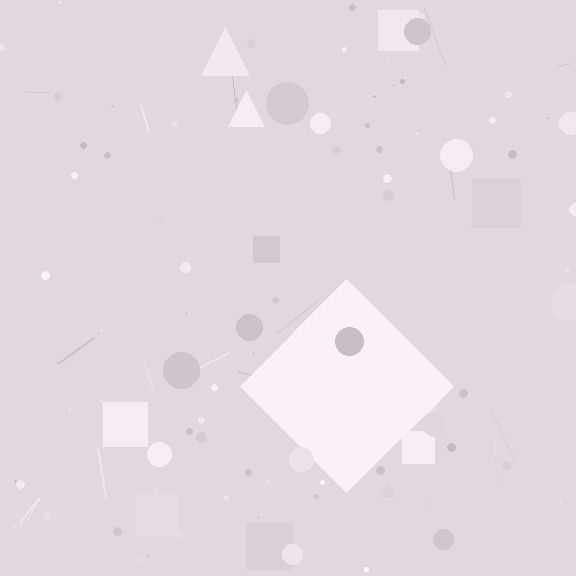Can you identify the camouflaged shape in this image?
The camouflaged shape is a diamond.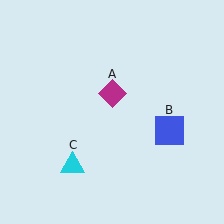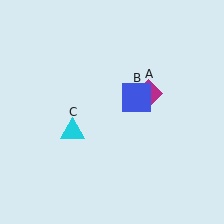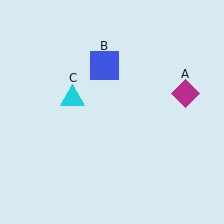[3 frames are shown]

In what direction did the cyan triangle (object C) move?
The cyan triangle (object C) moved up.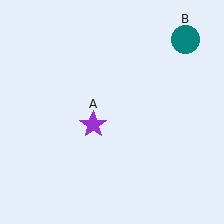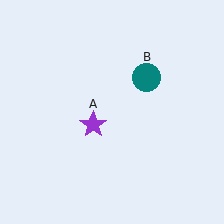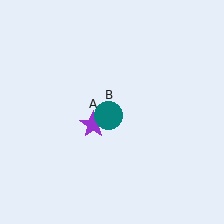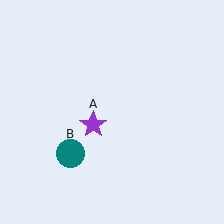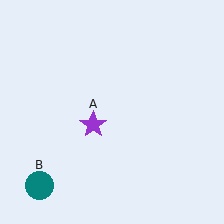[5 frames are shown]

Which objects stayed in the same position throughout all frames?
Purple star (object A) remained stationary.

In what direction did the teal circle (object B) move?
The teal circle (object B) moved down and to the left.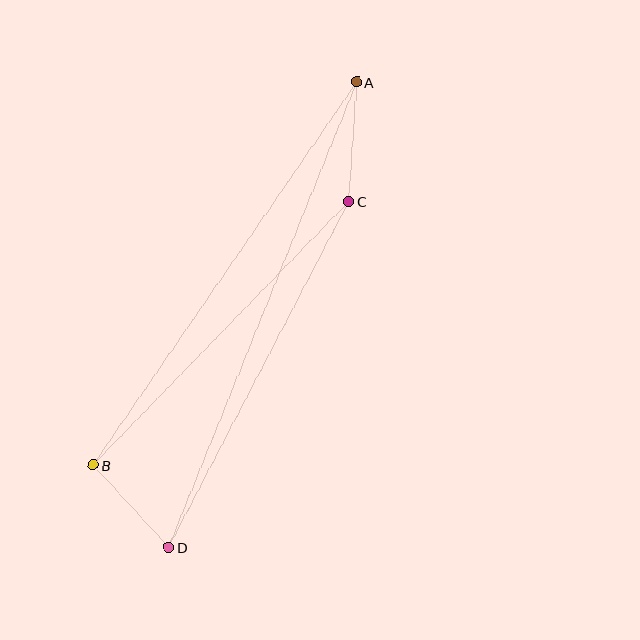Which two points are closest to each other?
Points B and D are closest to each other.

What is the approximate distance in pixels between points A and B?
The distance between A and B is approximately 465 pixels.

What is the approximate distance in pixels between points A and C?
The distance between A and C is approximately 120 pixels.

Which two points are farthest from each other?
Points A and D are farthest from each other.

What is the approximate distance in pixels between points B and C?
The distance between B and C is approximately 367 pixels.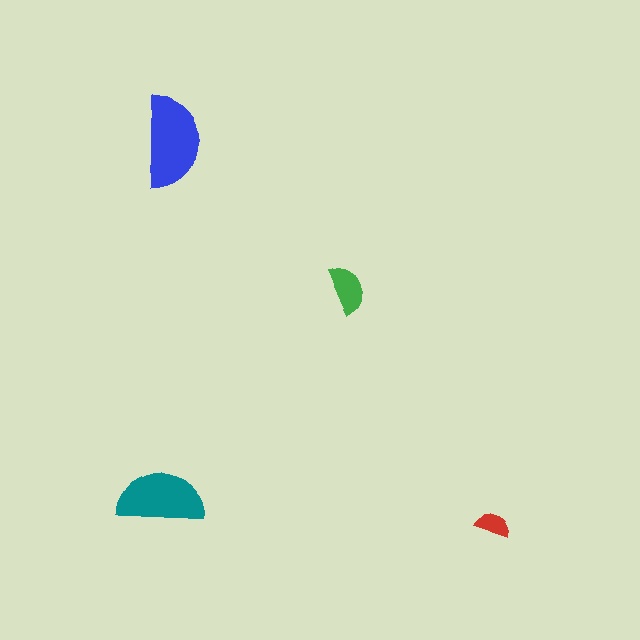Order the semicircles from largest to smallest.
the blue one, the teal one, the green one, the red one.